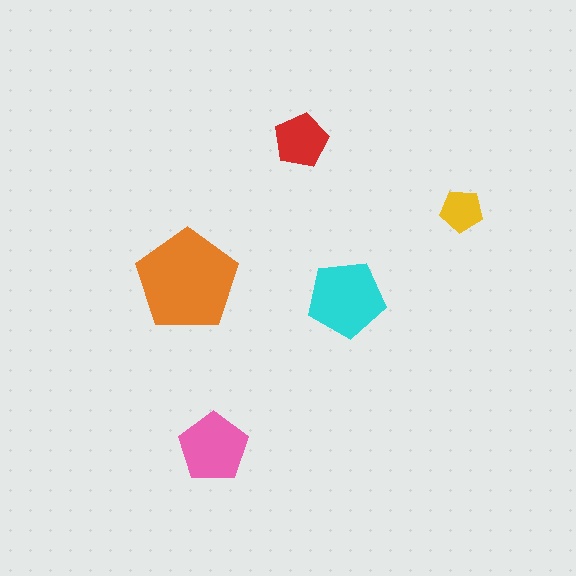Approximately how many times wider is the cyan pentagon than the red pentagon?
About 1.5 times wider.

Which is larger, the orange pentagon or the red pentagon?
The orange one.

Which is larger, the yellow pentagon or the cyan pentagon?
The cyan one.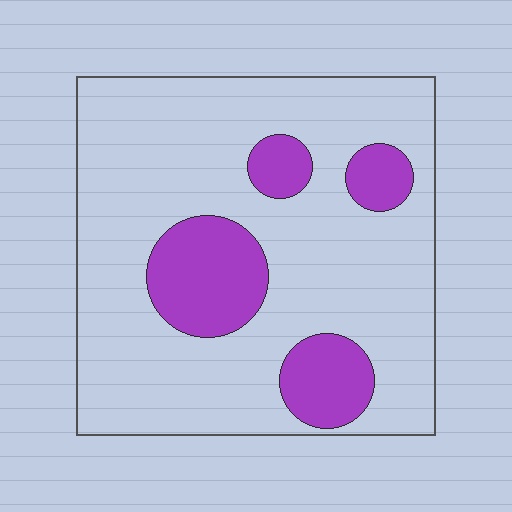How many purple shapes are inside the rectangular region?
4.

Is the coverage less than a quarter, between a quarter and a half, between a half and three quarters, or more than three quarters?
Less than a quarter.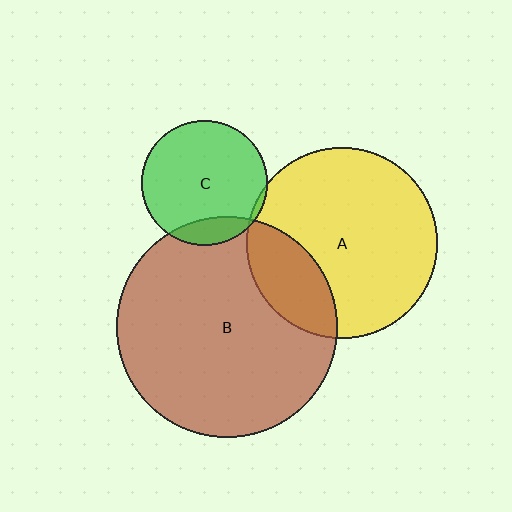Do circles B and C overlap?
Yes.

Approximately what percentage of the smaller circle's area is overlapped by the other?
Approximately 15%.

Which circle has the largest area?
Circle B (brown).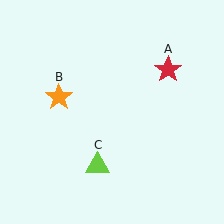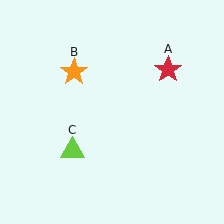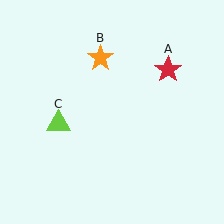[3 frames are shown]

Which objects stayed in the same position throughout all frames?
Red star (object A) remained stationary.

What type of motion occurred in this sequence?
The orange star (object B), lime triangle (object C) rotated clockwise around the center of the scene.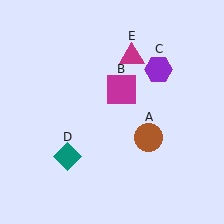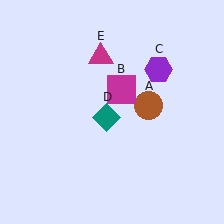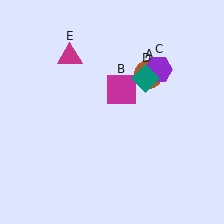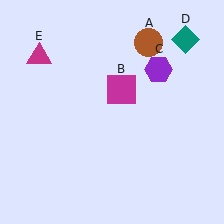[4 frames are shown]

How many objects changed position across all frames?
3 objects changed position: brown circle (object A), teal diamond (object D), magenta triangle (object E).